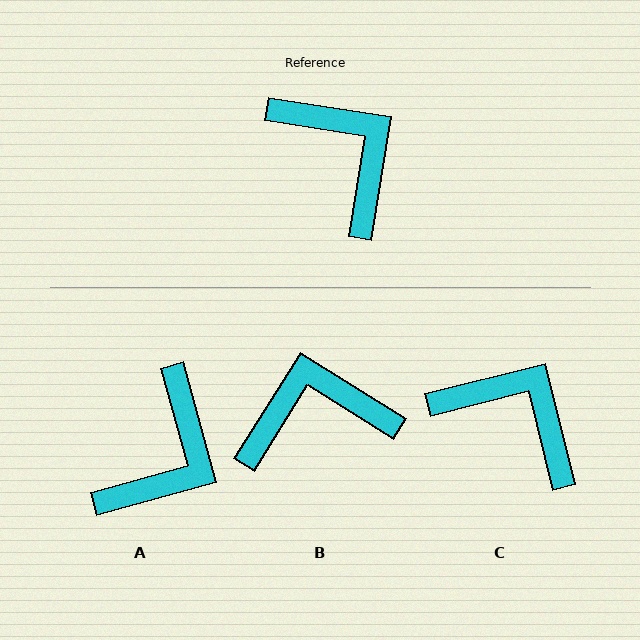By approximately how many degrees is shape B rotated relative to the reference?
Approximately 67 degrees counter-clockwise.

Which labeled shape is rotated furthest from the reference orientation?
B, about 67 degrees away.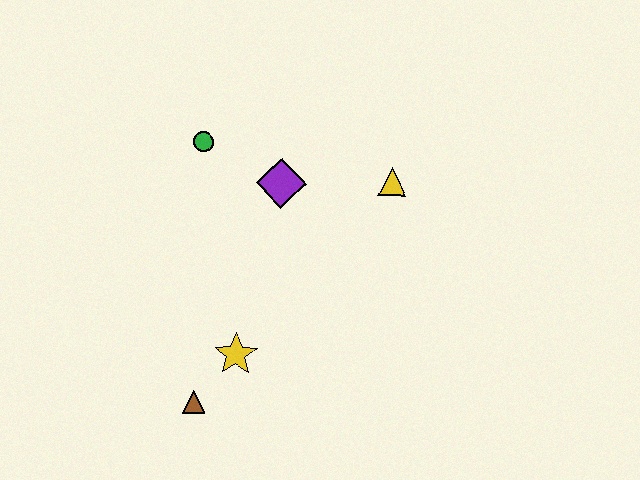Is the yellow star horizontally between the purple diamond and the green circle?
Yes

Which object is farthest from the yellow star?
The yellow triangle is farthest from the yellow star.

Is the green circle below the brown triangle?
No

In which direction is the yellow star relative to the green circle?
The yellow star is below the green circle.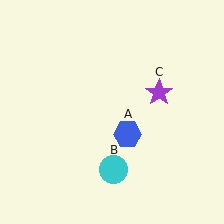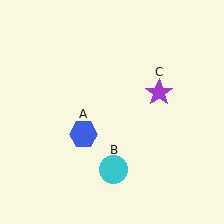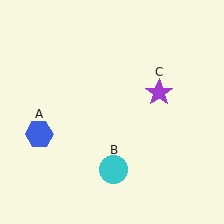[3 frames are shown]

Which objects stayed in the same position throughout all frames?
Cyan circle (object B) and purple star (object C) remained stationary.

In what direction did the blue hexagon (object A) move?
The blue hexagon (object A) moved left.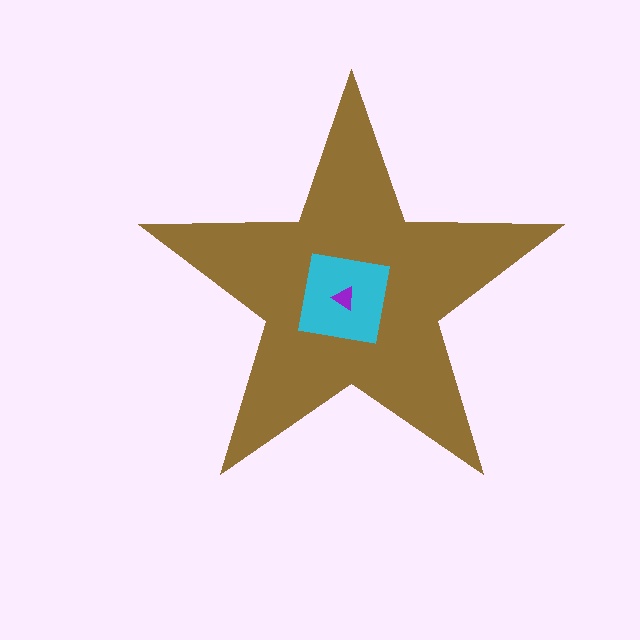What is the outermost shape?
The brown star.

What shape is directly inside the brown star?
The cyan square.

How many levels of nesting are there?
3.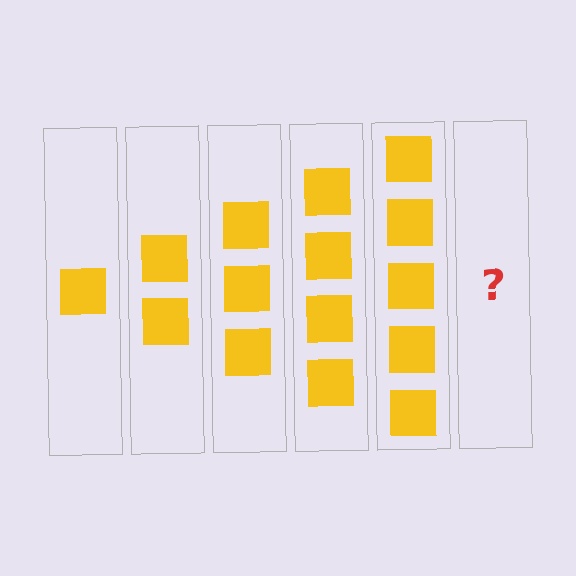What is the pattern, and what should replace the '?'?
The pattern is that each step adds one more square. The '?' should be 6 squares.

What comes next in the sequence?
The next element should be 6 squares.